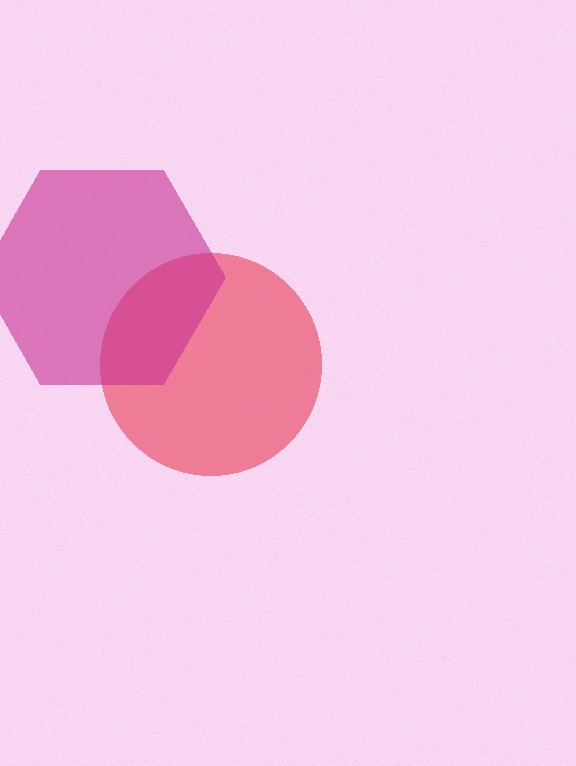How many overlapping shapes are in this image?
There are 2 overlapping shapes in the image.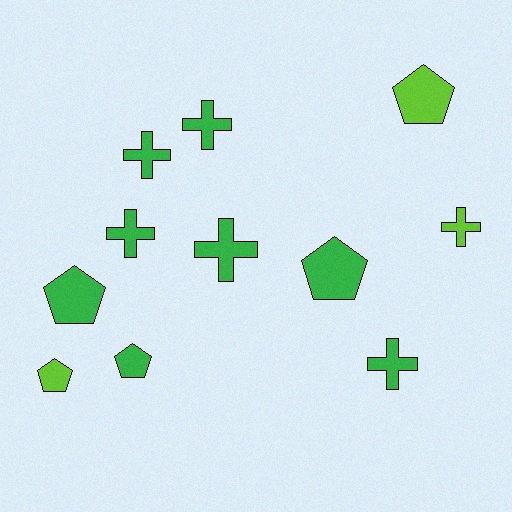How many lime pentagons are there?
There are 2 lime pentagons.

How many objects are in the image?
There are 11 objects.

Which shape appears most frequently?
Cross, with 6 objects.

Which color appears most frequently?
Green, with 8 objects.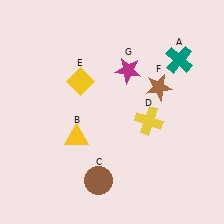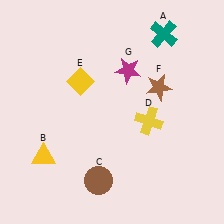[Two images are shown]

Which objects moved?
The objects that moved are: the teal cross (A), the yellow triangle (B).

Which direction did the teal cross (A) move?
The teal cross (A) moved up.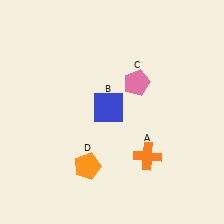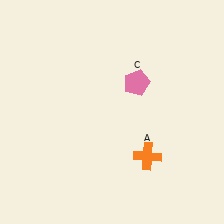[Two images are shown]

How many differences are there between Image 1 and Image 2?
There are 2 differences between the two images.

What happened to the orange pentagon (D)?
The orange pentagon (D) was removed in Image 2. It was in the bottom-left area of Image 1.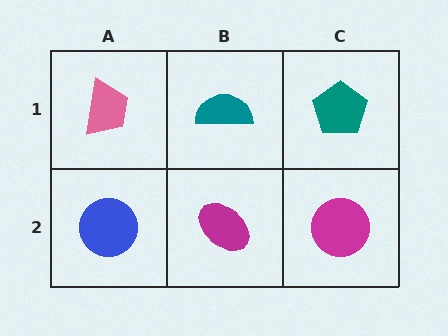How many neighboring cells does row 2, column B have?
3.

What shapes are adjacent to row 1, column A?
A blue circle (row 2, column A), a teal semicircle (row 1, column B).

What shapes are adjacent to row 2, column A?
A pink trapezoid (row 1, column A), a magenta ellipse (row 2, column B).